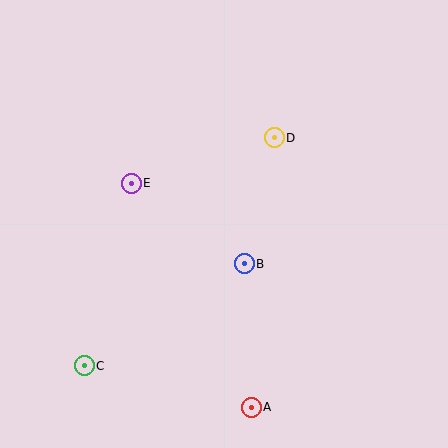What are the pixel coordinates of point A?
Point A is at (251, 407).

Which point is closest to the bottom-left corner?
Point C is closest to the bottom-left corner.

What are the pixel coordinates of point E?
Point E is at (131, 183).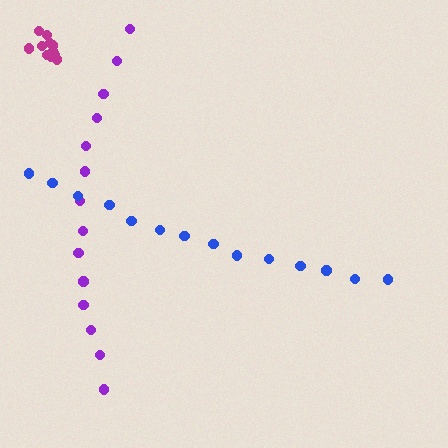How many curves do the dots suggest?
There are 3 distinct paths.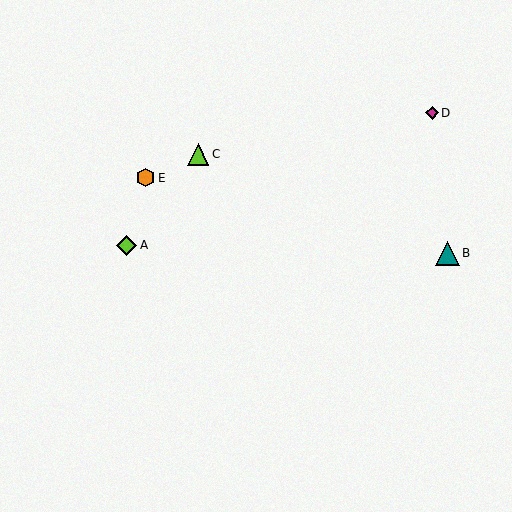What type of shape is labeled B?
Shape B is a teal triangle.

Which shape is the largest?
The teal triangle (labeled B) is the largest.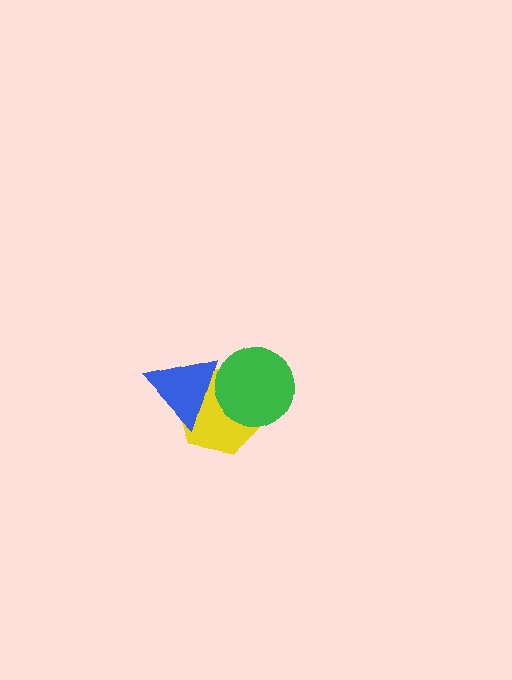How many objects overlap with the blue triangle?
2 objects overlap with the blue triangle.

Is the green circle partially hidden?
No, no other shape covers it.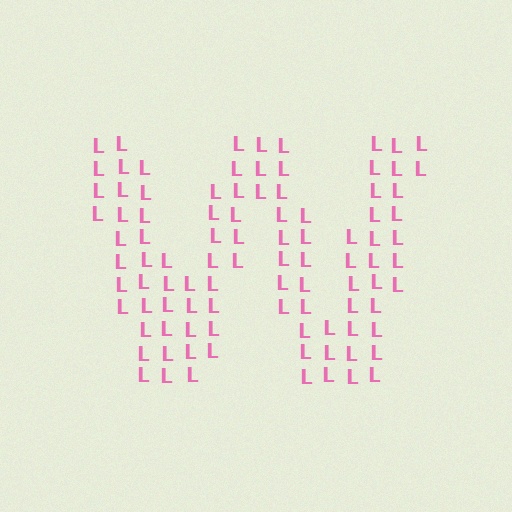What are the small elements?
The small elements are letter L's.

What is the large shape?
The large shape is the letter W.